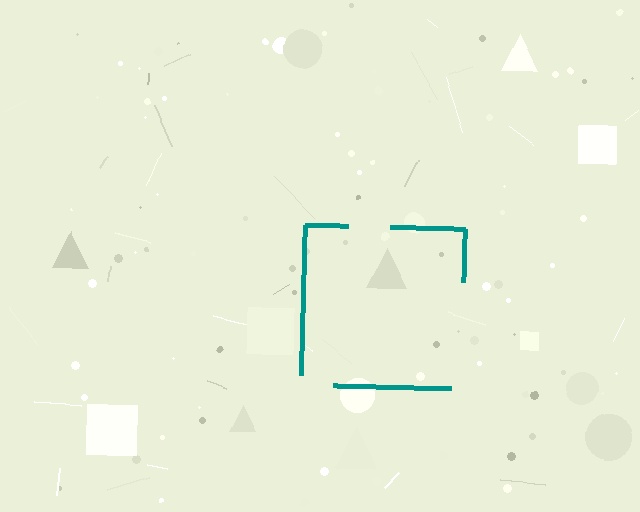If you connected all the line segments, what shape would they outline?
They would outline a square.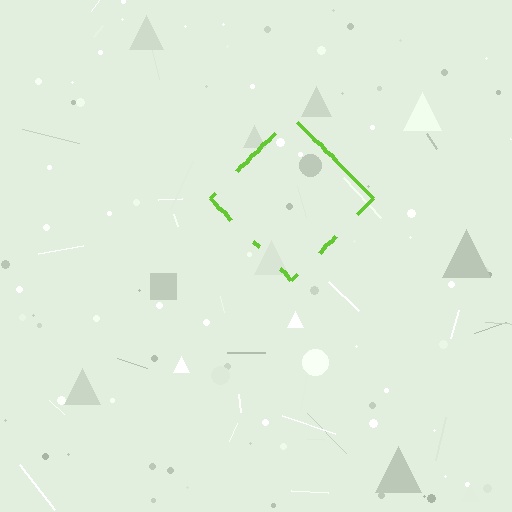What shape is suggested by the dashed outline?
The dashed outline suggests a diamond.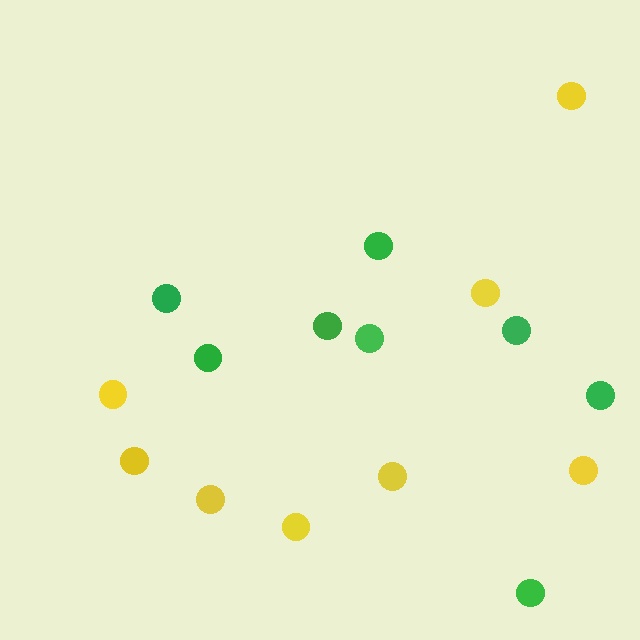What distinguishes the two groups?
There are 2 groups: one group of yellow circles (8) and one group of green circles (8).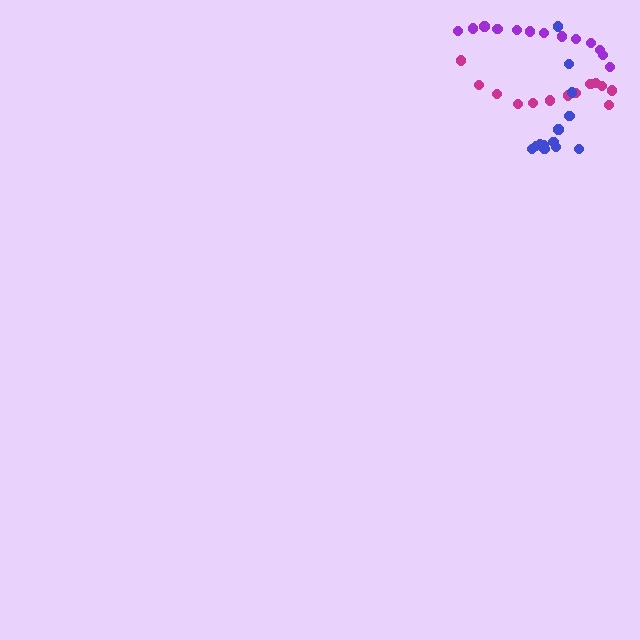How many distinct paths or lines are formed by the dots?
There are 3 distinct paths.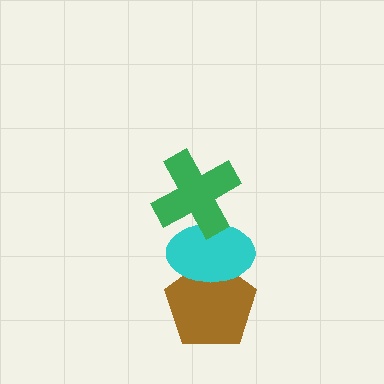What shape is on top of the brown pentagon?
The cyan ellipse is on top of the brown pentagon.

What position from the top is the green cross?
The green cross is 1st from the top.